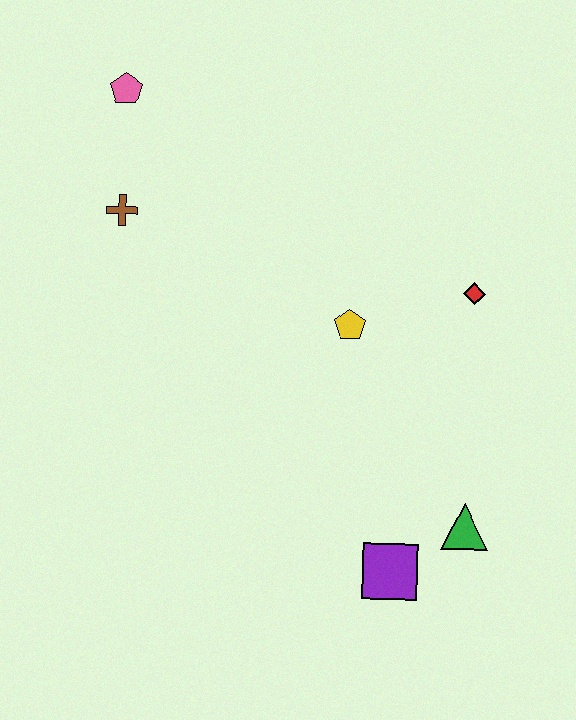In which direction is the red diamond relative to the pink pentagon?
The red diamond is to the right of the pink pentagon.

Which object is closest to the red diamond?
The yellow pentagon is closest to the red diamond.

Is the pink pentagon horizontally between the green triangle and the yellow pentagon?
No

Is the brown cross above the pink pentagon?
No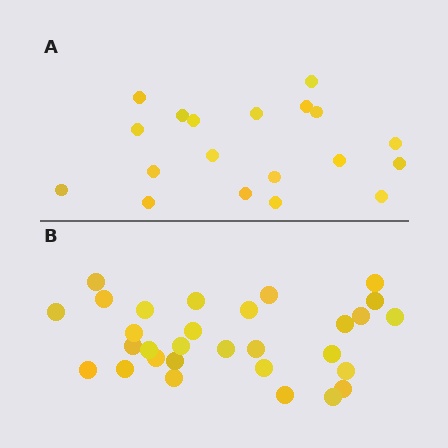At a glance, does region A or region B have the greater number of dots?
Region B (the bottom region) has more dots.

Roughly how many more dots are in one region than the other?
Region B has roughly 12 or so more dots than region A.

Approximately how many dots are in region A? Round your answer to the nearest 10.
About 20 dots. (The exact count is 19, which rounds to 20.)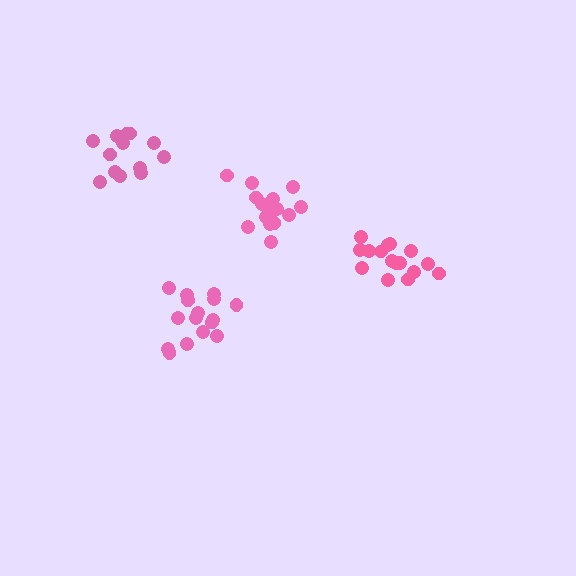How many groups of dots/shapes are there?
There are 4 groups.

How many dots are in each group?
Group 1: 14 dots, Group 2: 16 dots, Group 3: 17 dots, Group 4: 16 dots (63 total).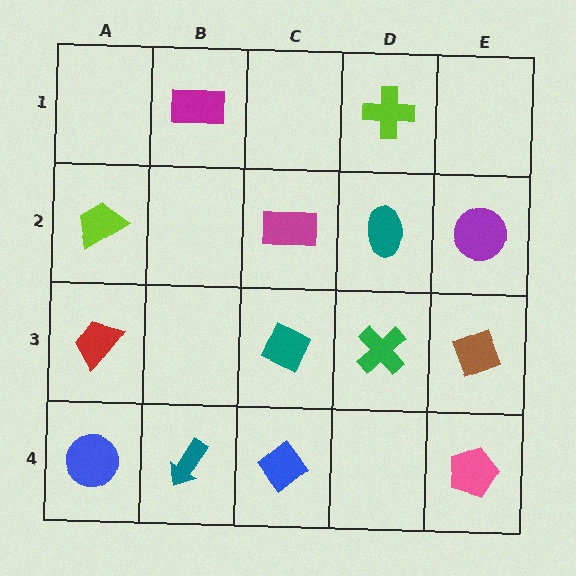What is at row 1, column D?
A lime cross.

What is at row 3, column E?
A brown diamond.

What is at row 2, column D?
A teal ellipse.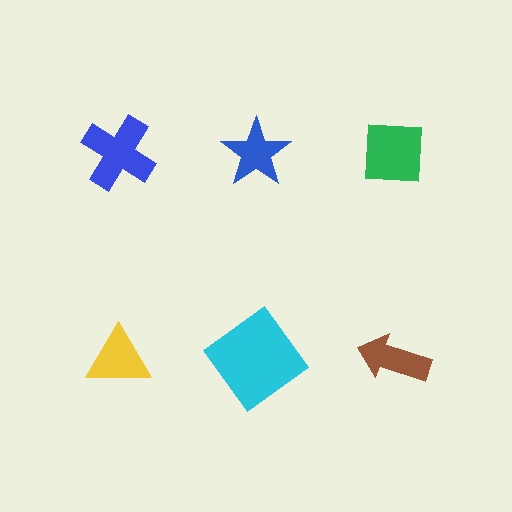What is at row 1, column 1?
A blue cross.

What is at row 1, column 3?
A green square.